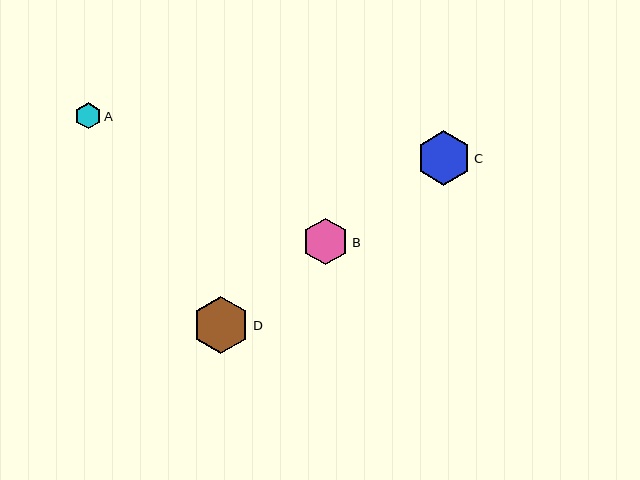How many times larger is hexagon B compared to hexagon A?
Hexagon B is approximately 1.8 times the size of hexagon A.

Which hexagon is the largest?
Hexagon D is the largest with a size of approximately 57 pixels.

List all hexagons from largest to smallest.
From largest to smallest: D, C, B, A.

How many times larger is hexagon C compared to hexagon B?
Hexagon C is approximately 1.2 times the size of hexagon B.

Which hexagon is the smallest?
Hexagon A is the smallest with a size of approximately 26 pixels.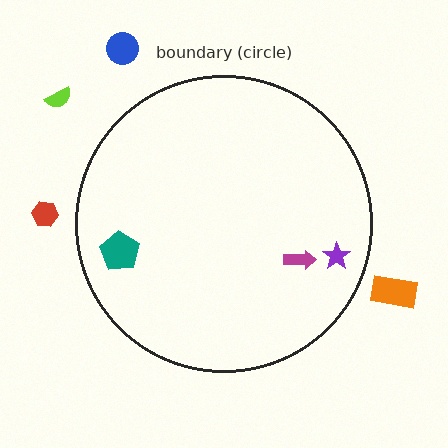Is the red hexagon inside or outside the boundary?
Outside.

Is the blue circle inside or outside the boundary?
Outside.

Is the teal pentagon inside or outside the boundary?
Inside.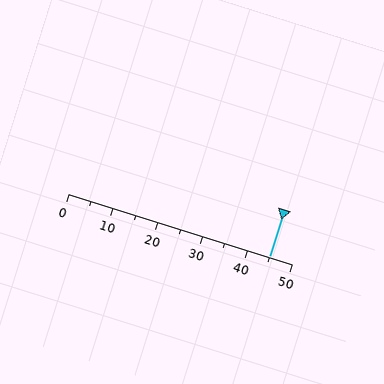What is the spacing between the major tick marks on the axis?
The major ticks are spaced 10 apart.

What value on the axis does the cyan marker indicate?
The marker indicates approximately 45.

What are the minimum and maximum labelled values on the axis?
The axis runs from 0 to 50.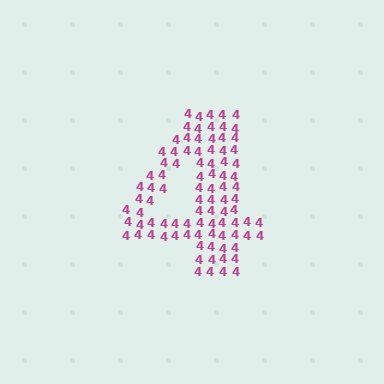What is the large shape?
The large shape is the digit 4.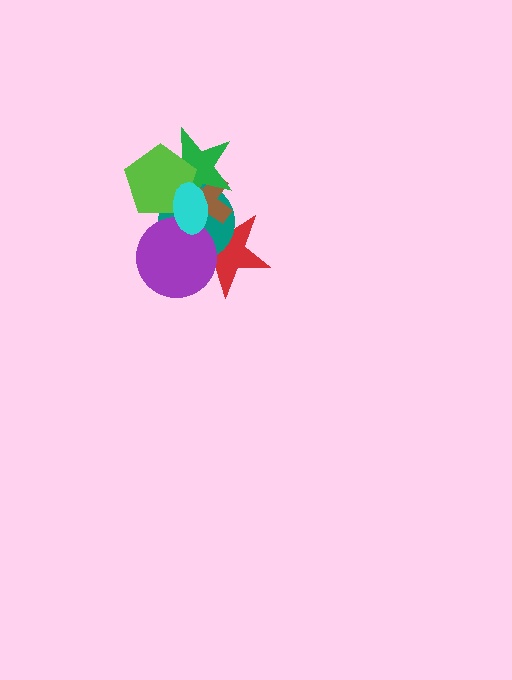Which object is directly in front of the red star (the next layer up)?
The teal circle is directly in front of the red star.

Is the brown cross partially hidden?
Yes, it is partially covered by another shape.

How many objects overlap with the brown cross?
5 objects overlap with the brown cross.